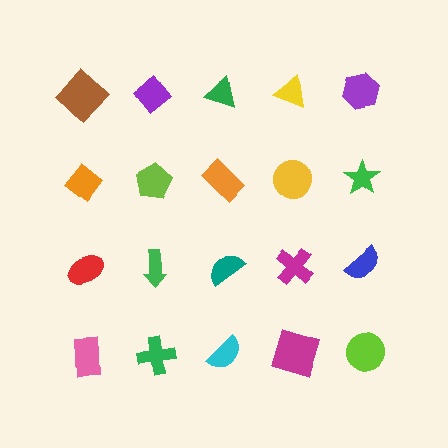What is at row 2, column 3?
An orange rectangle.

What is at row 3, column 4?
A magenta cross.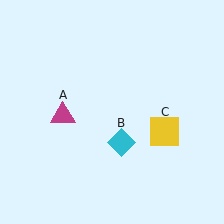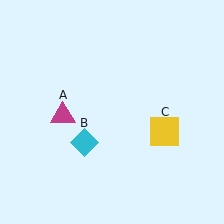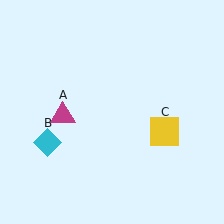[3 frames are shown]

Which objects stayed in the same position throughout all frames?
Magenta triangle (object A) and yellow square (object C) remained stationary.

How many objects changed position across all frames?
1 object changed position: cyan diamond (object B).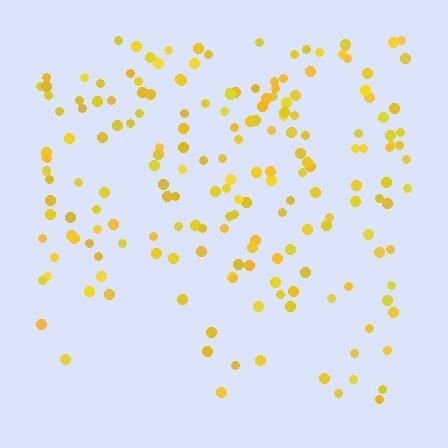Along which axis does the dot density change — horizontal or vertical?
Vertical.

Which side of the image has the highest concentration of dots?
The top.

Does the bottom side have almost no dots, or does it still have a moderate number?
Still a moderate number, just noticeably fewer than the top.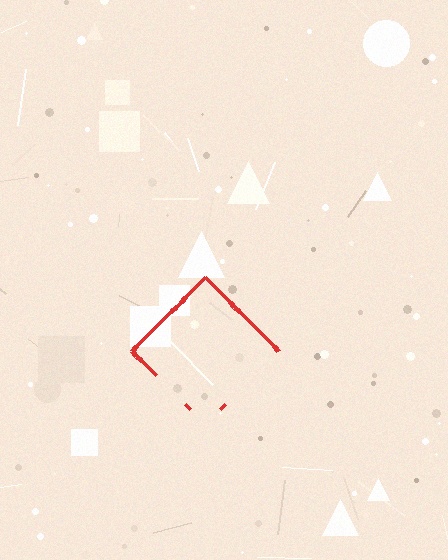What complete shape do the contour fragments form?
The contour fragments form a diamond.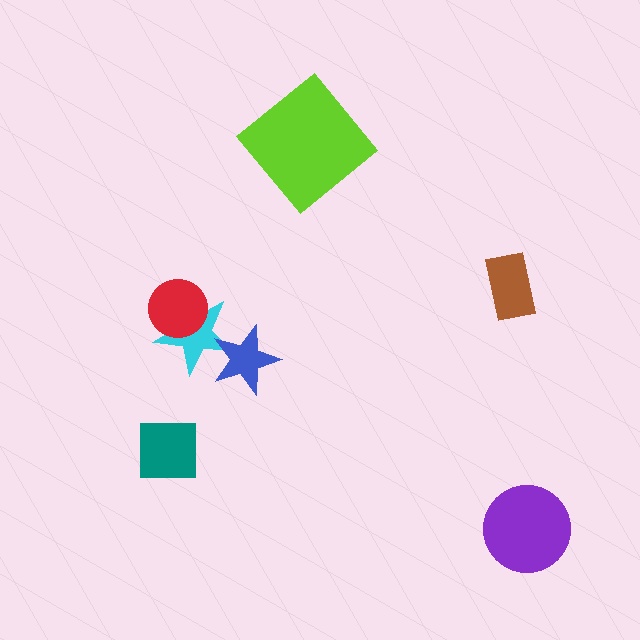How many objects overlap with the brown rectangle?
0 objects overlap with the brown rectangle.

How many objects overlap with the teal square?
0 objects overlap with the teal square.